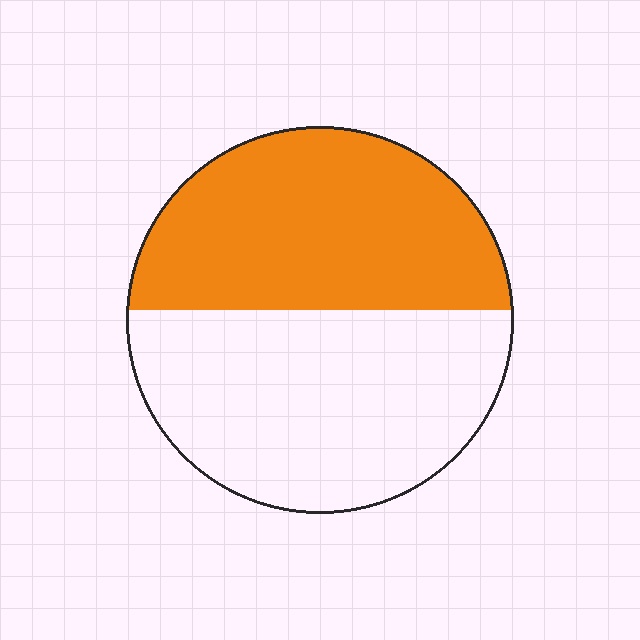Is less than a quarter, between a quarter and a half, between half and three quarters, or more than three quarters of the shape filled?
Between a quarter and a half.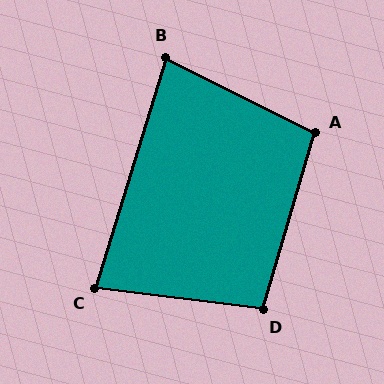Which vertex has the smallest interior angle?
C, at approximately 80 degrees.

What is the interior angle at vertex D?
Approximately 99 degrees (obtuse).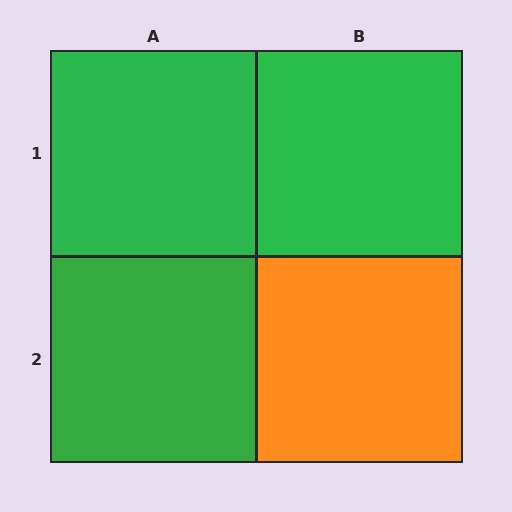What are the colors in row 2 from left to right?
Green, orange.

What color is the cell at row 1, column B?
Green.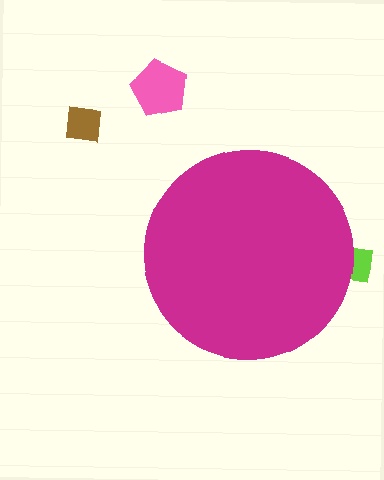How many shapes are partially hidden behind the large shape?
1 shape is partially hidden.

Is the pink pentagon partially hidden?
No, the pink pentagon is fully visible.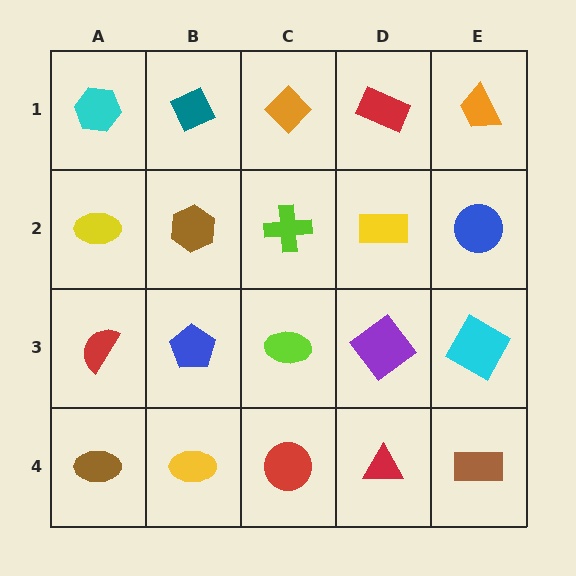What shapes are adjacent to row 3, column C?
A lime cross (row 2, column C), a red circle (row 4, column C), a blue pentagon (row 3, column B), a purple diamond (row 3, column D).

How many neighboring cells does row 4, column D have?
3.